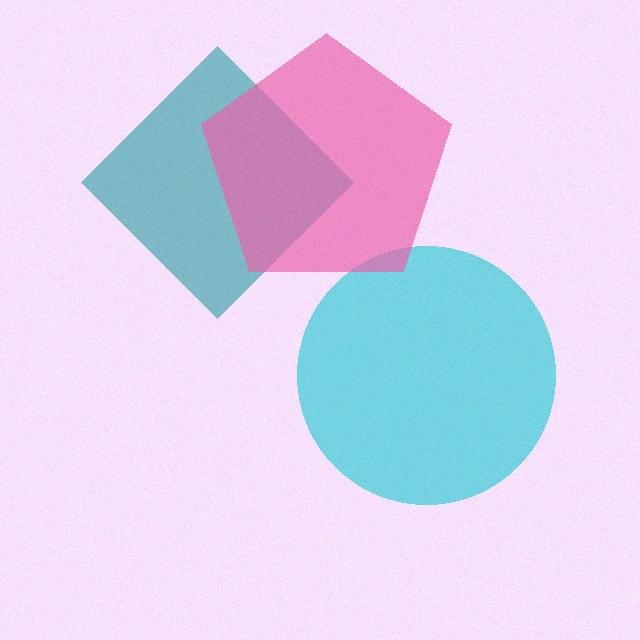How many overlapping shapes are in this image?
There are 3 overlapping shapes in the image.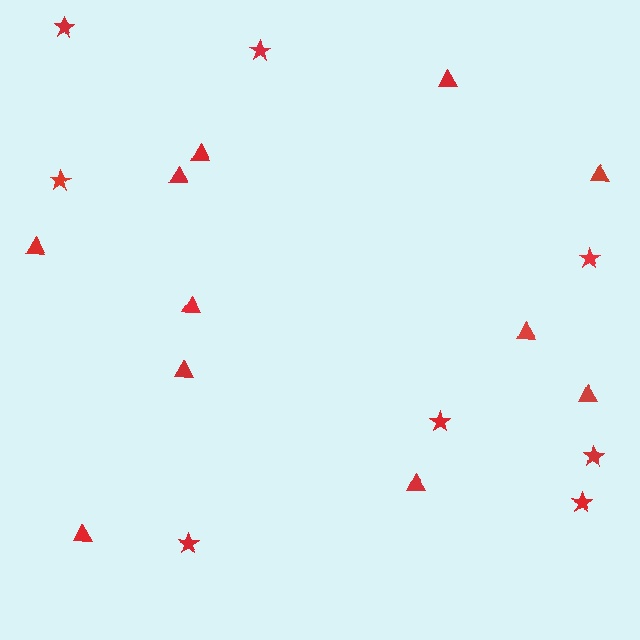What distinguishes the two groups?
There are 2 groups: one group of triangles (11) and one group of stars (8).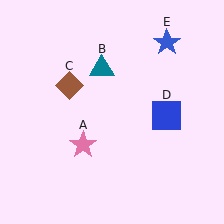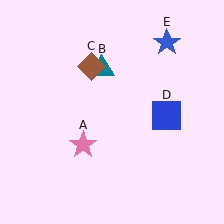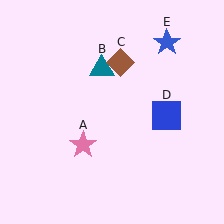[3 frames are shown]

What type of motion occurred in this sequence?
The brown diamond (object C) rotated clockwise around the center of the scene.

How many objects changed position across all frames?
1 object changed position: brown diamond (object C).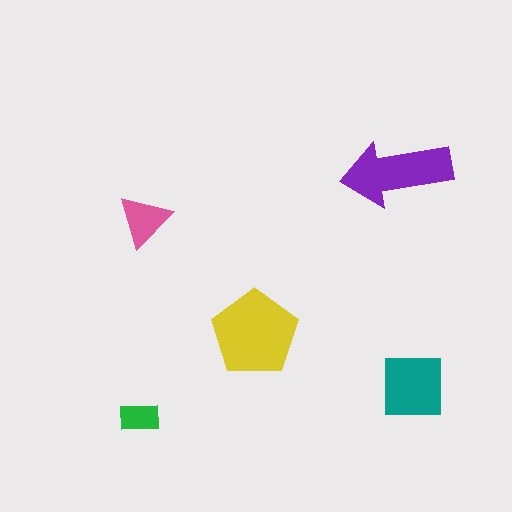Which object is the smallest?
The green rectangle.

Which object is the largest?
The yellow pentagon.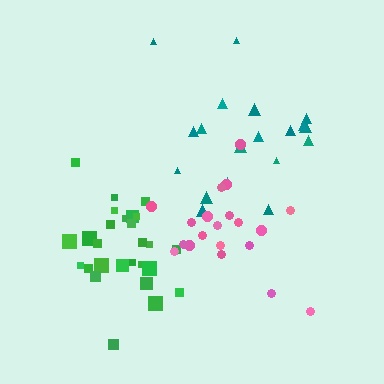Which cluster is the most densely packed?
Green.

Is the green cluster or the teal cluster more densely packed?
Green.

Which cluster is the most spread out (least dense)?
Teal.